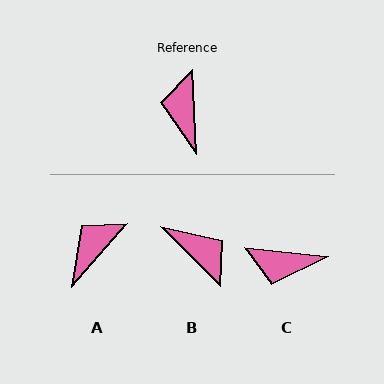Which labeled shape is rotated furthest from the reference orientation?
B, about 137 degrees away.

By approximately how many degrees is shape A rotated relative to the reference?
Approximately 44 degrees clockwise.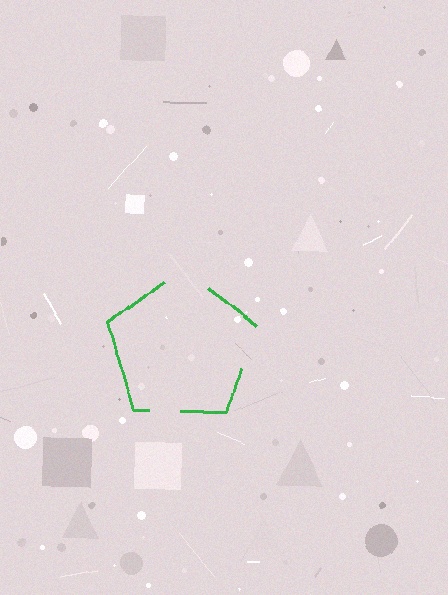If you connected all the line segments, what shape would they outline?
They would outline a pentagon.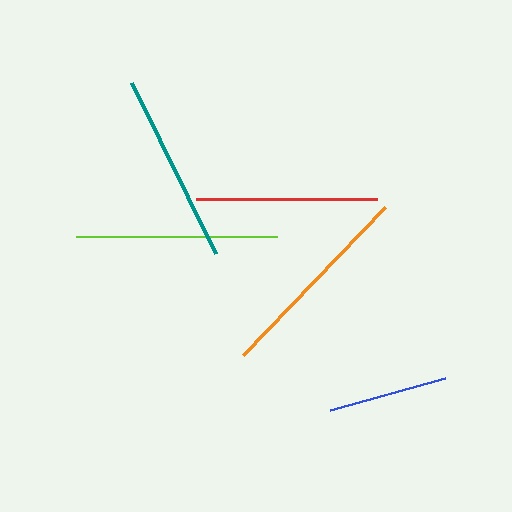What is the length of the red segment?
The red segment is approximately 181 pixels long.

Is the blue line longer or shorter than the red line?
The red line is longer than the blue line.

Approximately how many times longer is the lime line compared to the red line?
The lime line is approximately 1.1 times the length of the red line.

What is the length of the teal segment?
The teal segment is approximately 191 pixels long.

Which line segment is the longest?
The orange line is the longest at approximately 205 pixels.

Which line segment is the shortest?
The blue line is the shortest at approximately 119 pixels.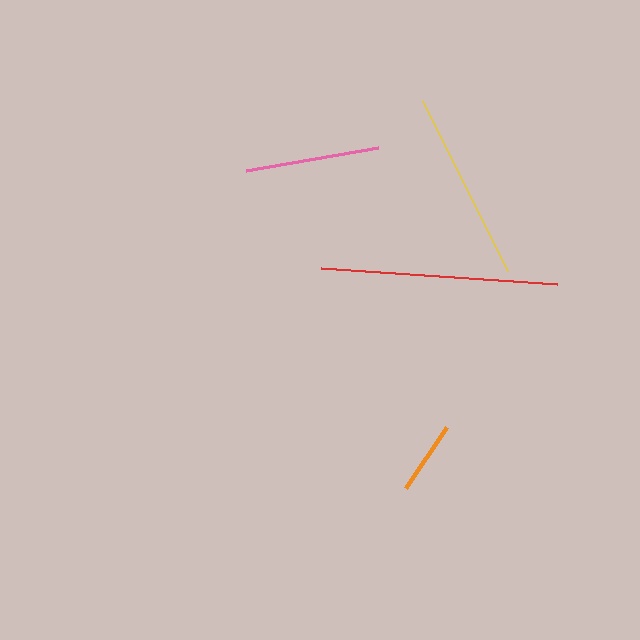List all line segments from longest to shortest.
From longest to shortest: red, yellow, pink, orange.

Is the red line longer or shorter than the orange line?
The red line is longer than the orange line.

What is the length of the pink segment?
The pink segment is approximately 134 pixels long.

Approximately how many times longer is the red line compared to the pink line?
The red line is approximately 1.8 times the length of the pink line.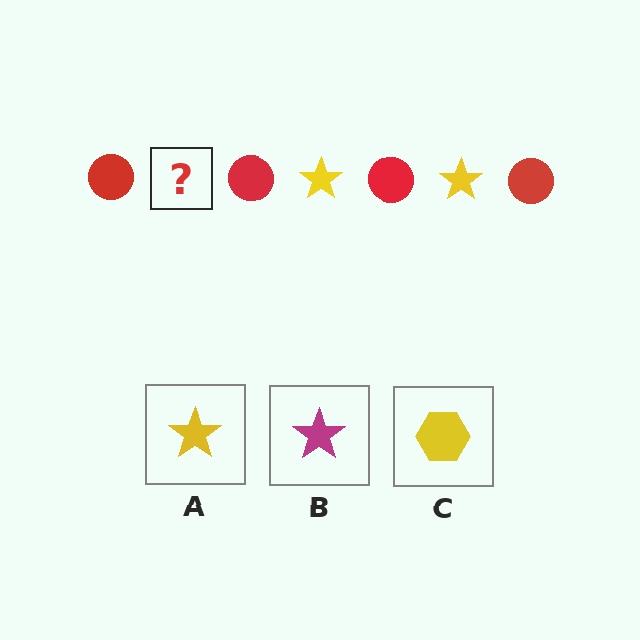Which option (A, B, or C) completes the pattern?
A.